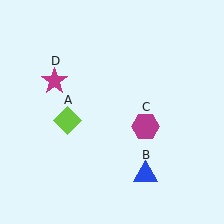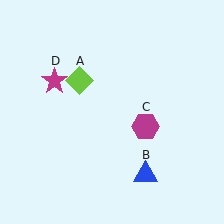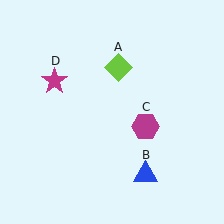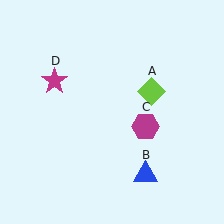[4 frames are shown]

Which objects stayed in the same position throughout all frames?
Blue triangle (object B) and magenta hexagon (object C) and magenta star (object D) remained stationary.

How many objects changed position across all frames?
1 object changed position: lime diamond (object A).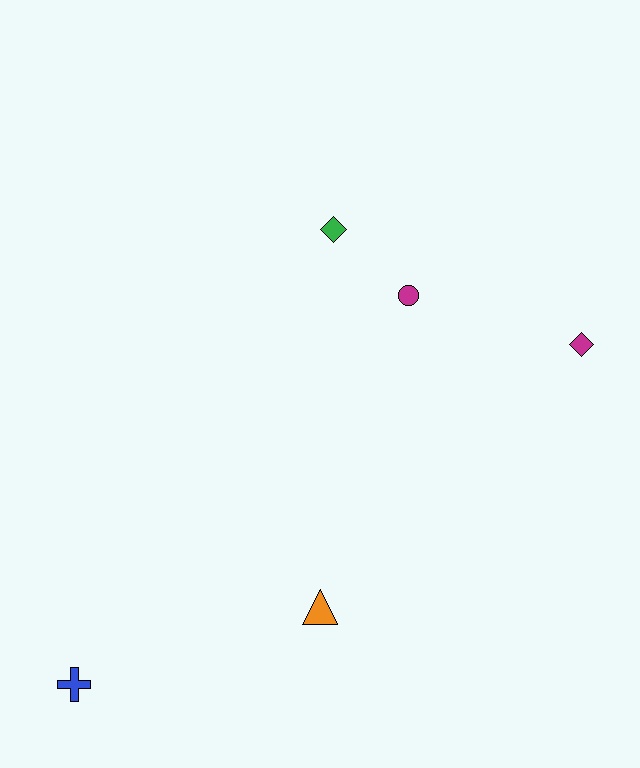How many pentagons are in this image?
There are no pentagons.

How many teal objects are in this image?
There are no teal objects.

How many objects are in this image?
There are 5 objects.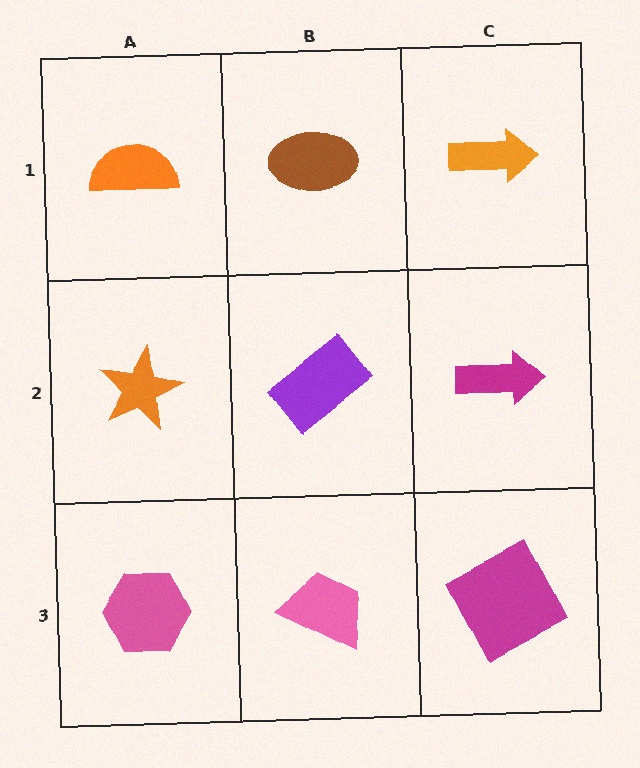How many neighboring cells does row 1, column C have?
2.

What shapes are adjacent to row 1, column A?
An orange star (row 2, column A), a brown ellipse (row 1, column B).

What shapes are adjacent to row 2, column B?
A brown ellipse (row 1, column B), a pink trapezoid (row 3, column B), an orange star (row 2, column A), a magenta arrow (row 2, column C).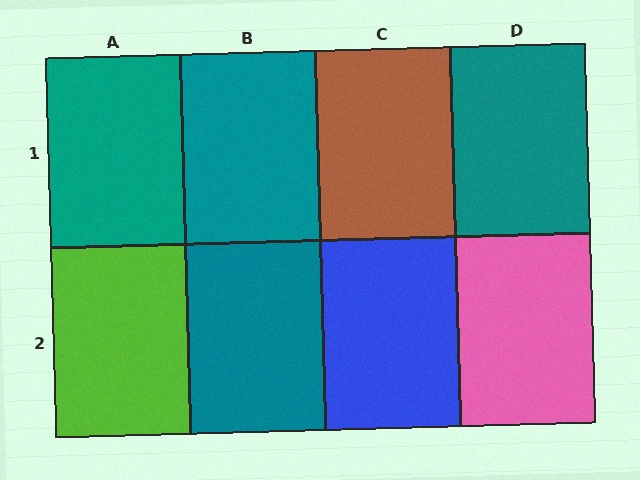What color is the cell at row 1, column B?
Teal.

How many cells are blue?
1 cell is blue.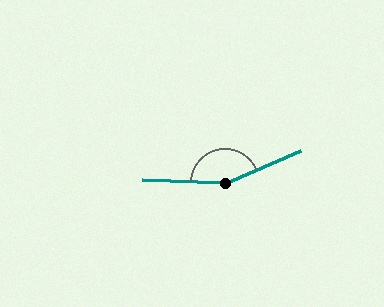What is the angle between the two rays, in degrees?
Approximately 154 degrees.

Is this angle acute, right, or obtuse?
It is obtuse.